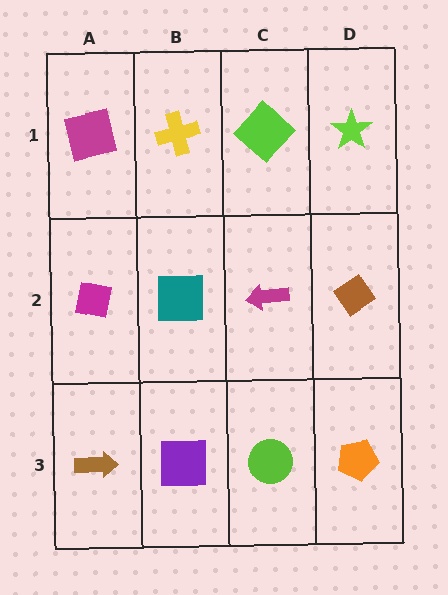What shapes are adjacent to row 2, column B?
A yellow cross (row 1, column B), a purple square (row 3, column B), a magenta square (row 2, column A), a magenta arrow (row 2, column C).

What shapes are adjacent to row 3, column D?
A brown diamond (row 2, column D), a lime circle (row 3, column C).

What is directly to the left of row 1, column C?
A yellow cross.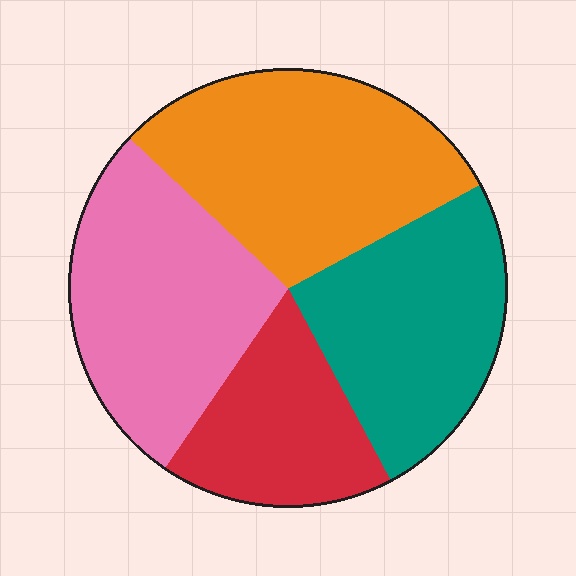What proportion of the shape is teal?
Teal covers roughly 25% of the shape.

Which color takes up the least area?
Red, at roughly 15%.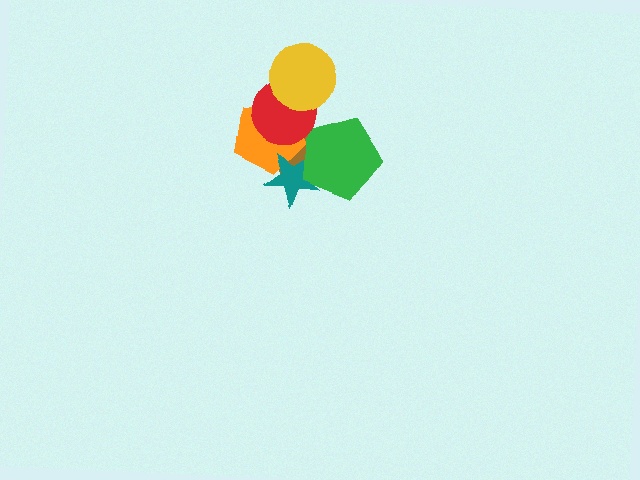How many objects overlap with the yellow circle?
1 object overlaps with the yellow circle.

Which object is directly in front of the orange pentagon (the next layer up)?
The teal star is directly in front of the orange pentagon.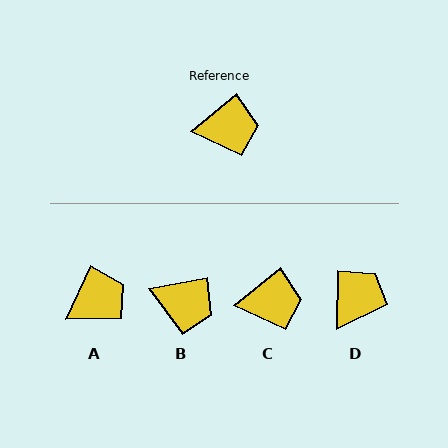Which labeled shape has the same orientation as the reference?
C.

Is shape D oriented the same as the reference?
No, it is off by about 51 degrees.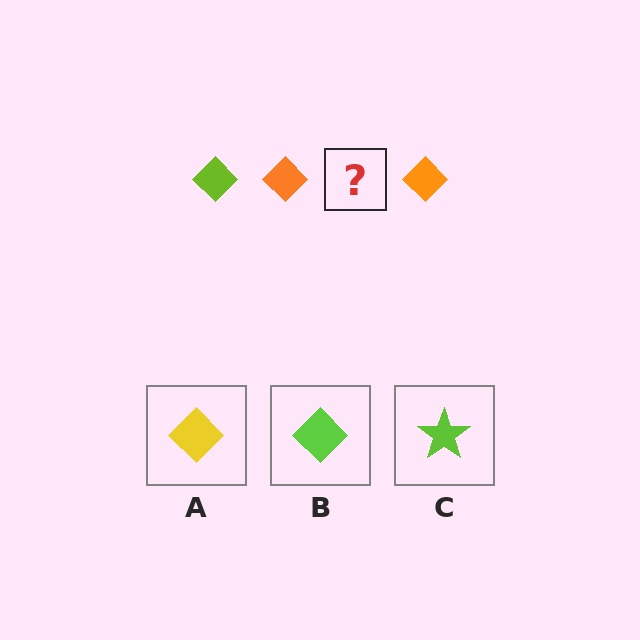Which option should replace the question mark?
Option B.